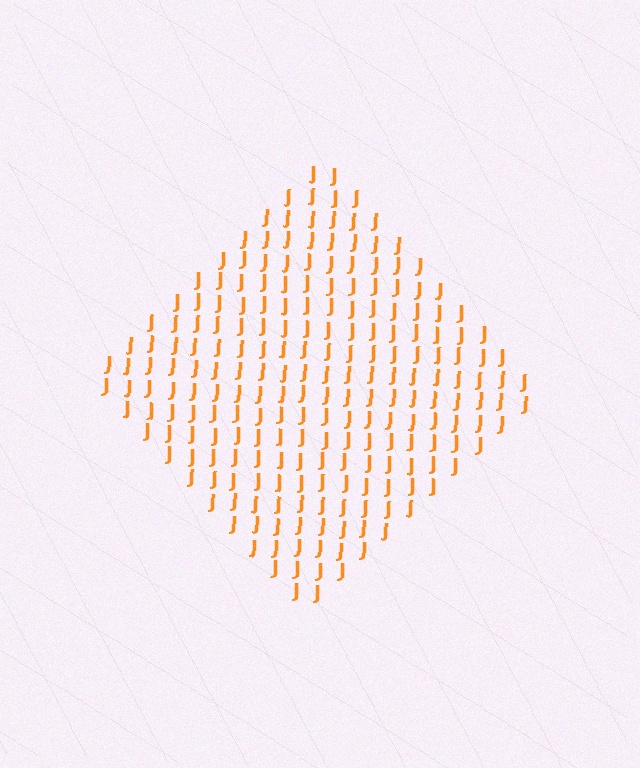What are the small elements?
The small elements are letter J's.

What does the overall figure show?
The overall figure shows a diamond.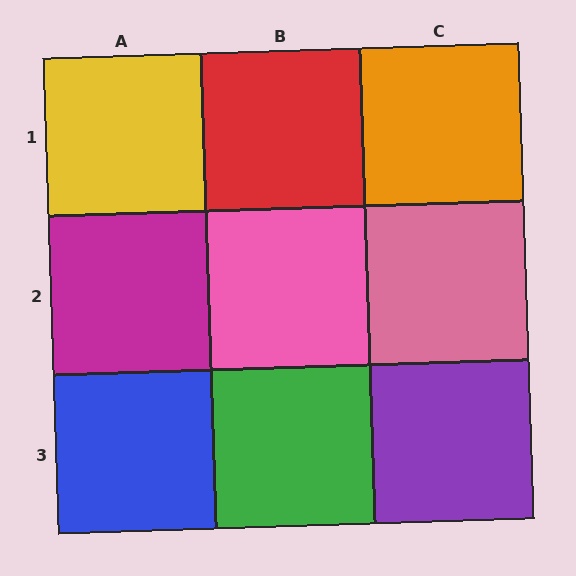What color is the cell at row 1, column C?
Orange.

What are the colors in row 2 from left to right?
Magenta, pink, pink.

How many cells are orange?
1 cell is orange.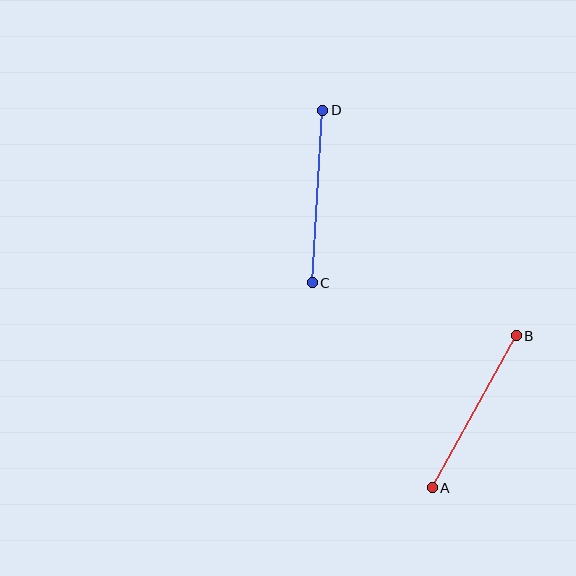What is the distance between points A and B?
The distance is approximately 173 pixels.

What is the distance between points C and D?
The distance is approximately 173 pixels.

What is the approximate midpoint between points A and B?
The midpoint is at approximately (474, 412) pixels.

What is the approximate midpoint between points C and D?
The midpoint is at approximately (318, 197) pixels.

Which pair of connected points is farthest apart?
Points A and B are farthest apart.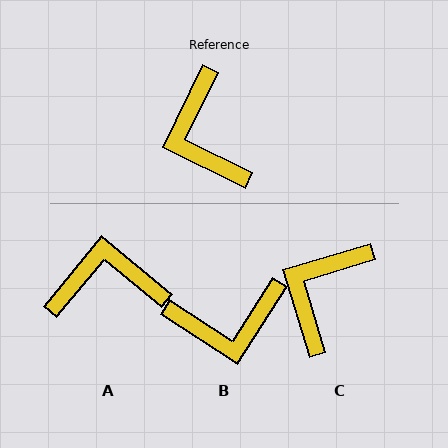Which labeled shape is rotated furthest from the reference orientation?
A, about 104 degrees away.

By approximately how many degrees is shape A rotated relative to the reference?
Approximately 104 degrees clockwise.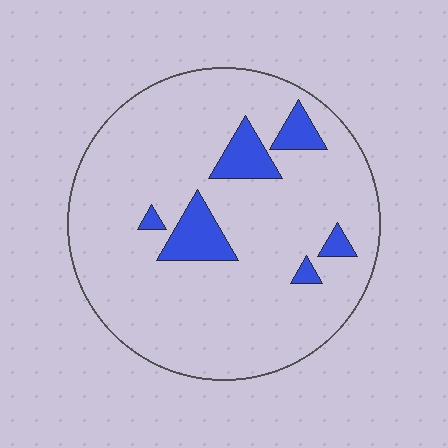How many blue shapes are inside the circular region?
6.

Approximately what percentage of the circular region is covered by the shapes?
Approximately 10%.